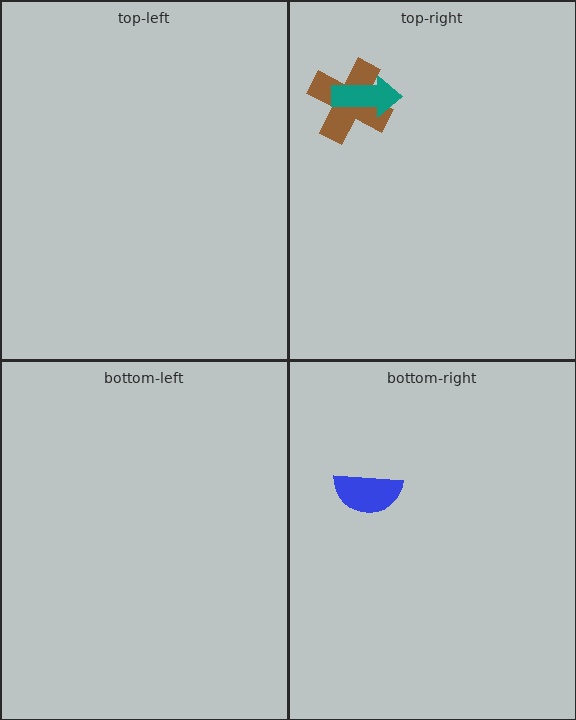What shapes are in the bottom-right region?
The blue semicircle.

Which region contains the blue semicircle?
The bottom-right region.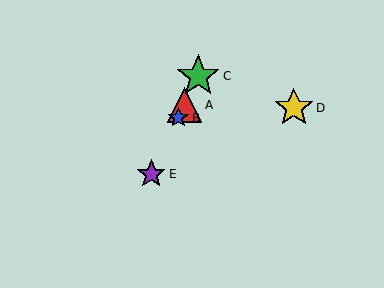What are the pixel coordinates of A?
Object A is at (184, 105).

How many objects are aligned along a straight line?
4 objects (A, B, C, E) are aligned along a straight line.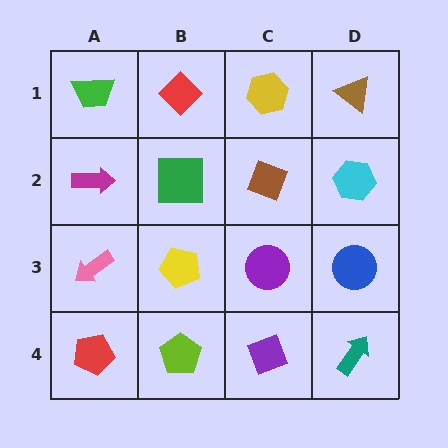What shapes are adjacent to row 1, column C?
A brown diamond (row 2, column C), a red diamond (row 1, column B), a brown triangle (row 1, column D).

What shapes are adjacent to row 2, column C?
A yellow hexagon (row 1, column C), a purple circle (row 3, column C), a green square (row 2, column B), a cyan hexagon (row 2, column D).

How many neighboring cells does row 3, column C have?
4.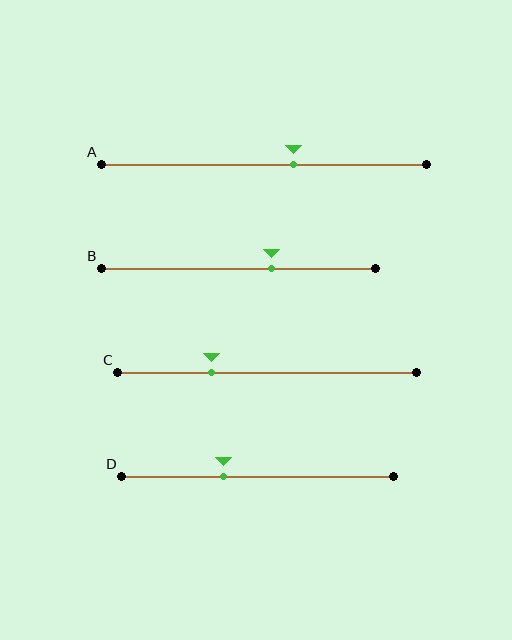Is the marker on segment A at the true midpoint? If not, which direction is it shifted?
No, the marker on segment A is shifted to the right by about 9% of the segment length.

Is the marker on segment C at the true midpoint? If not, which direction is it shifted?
No, the marker on segment C is shifted to the left by about 19% of the segment length.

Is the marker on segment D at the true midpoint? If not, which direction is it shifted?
No, the marker on segment D is shifted to the left by about 12% of the segment length.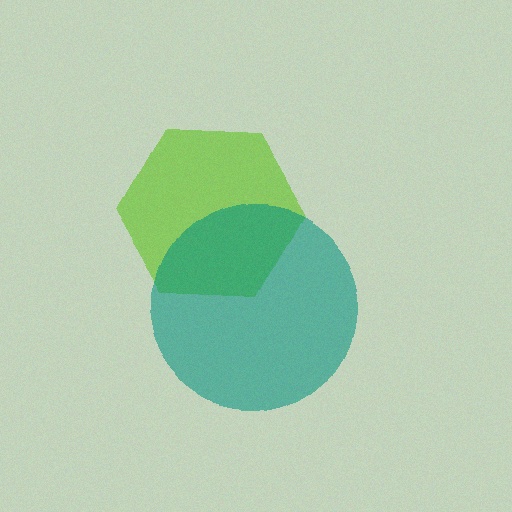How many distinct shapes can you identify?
There are 2 distinct shapes: a lime hexagon, a teal circle.